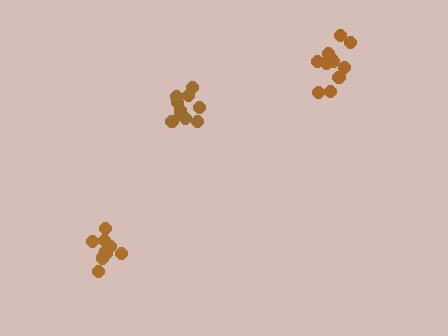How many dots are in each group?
Group 1: 10 dots, Group 2: 13 dots, Group 3: 10 dots (33 total).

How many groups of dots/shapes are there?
There are 3 groups.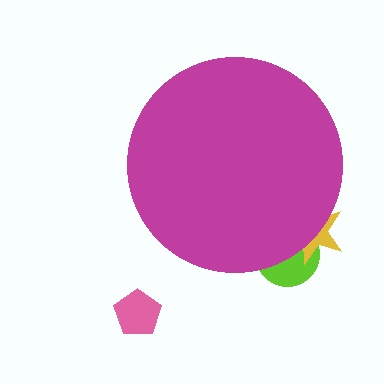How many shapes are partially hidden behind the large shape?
2 shapes are partially hidden.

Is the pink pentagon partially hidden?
No, the pink pentagon is fully visible.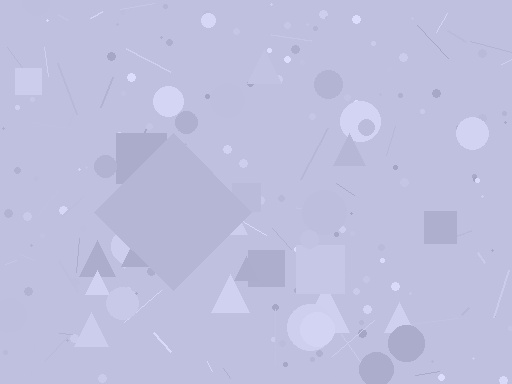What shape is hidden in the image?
A diamond is hidden in the image.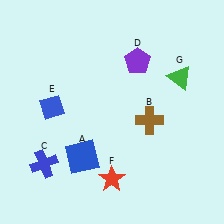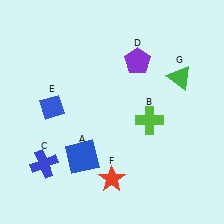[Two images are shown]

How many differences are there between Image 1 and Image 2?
There is 1 difference between the two images.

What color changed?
The cross (B) changed from brown in Image 1 to lime in Image 2.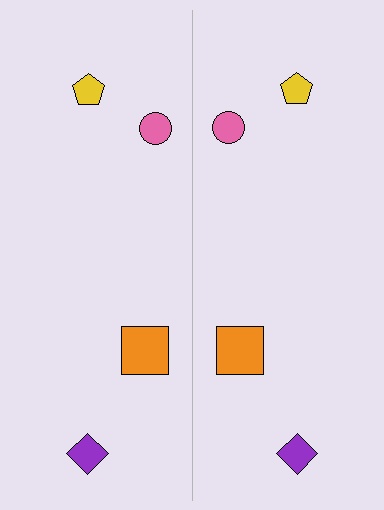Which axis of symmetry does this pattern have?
The pattern has a vertical axis of symmetry running through the center of the image.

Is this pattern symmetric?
Yes, this pattern has bilateral (reflection) symmetry.